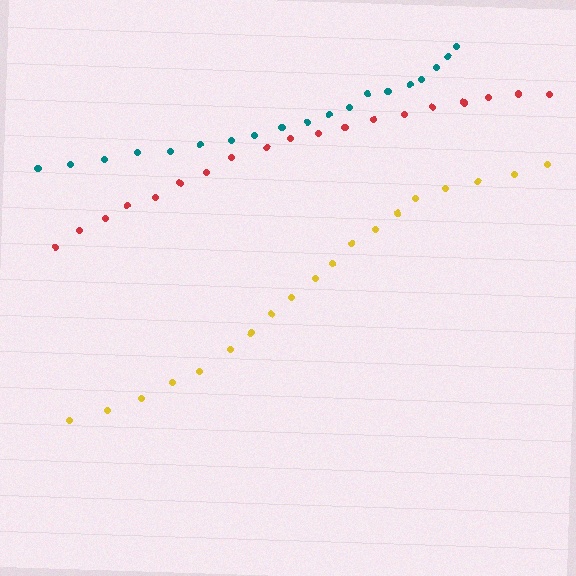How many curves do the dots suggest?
There are 3 distinct paths.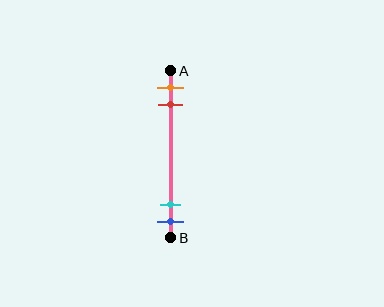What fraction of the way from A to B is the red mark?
The red mark is approximately 20% (0.2) of the way from A to B.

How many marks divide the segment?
There are 4 marks dividing the segment.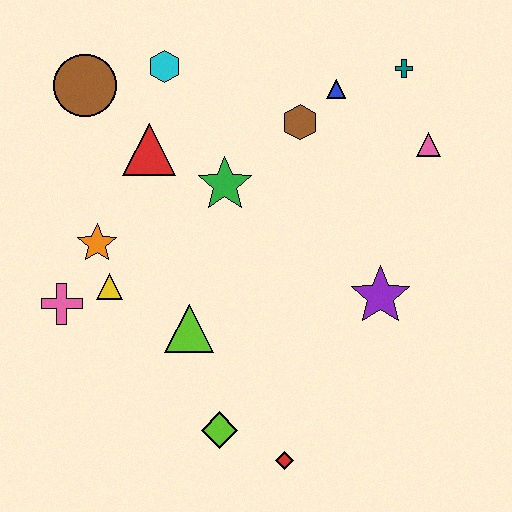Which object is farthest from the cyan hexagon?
The red diamond is farthest from the cyan hexagon.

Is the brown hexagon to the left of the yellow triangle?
No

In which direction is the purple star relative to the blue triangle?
The purple star is below the blue triangle.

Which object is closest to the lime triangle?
The yellow triangle is closest to the lime triangle.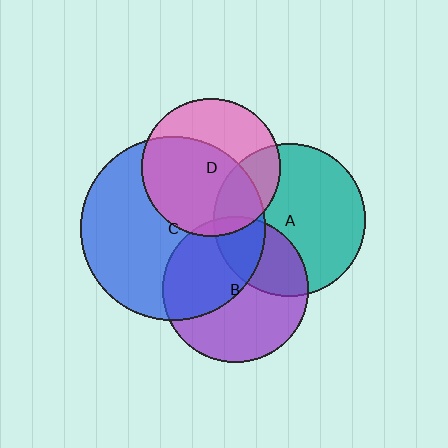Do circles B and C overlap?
Yes.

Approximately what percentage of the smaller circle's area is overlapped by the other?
Approximately 45%.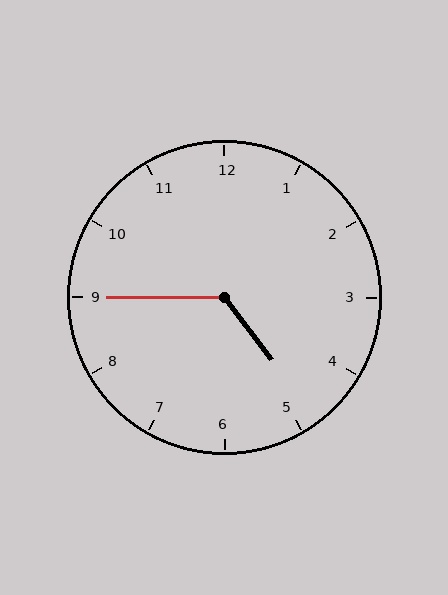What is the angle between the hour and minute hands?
Approximately 128 degrees.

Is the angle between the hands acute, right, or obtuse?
It is obtuse.